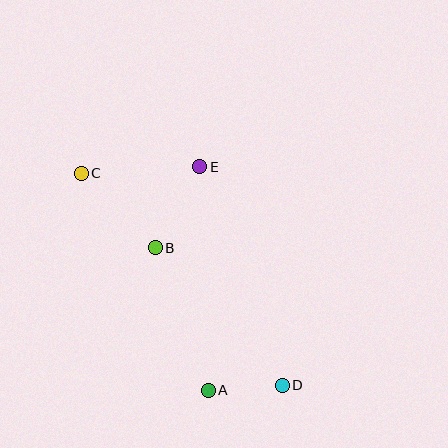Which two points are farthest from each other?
Points C and D are farthest from each other.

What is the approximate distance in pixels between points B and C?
The distance between B and C is approximately 105 pixels.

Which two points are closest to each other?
Points A and D are closest to each other.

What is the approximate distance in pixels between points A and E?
The distance between A and E is approximately 224 pixels.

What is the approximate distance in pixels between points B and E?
The distance between B and E is approximately 92 pixels.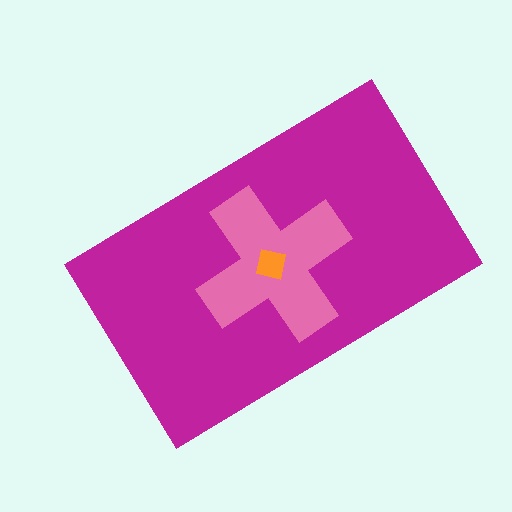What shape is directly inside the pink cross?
The orange square.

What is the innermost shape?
The orange square.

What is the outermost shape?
The magenta rectangle.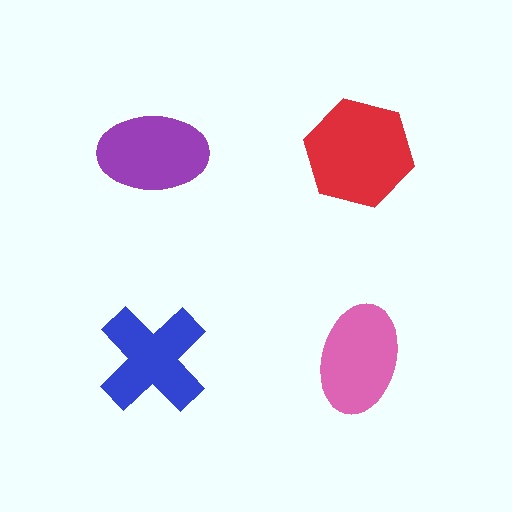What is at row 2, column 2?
A pink ellipse.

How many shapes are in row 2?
2 shapes.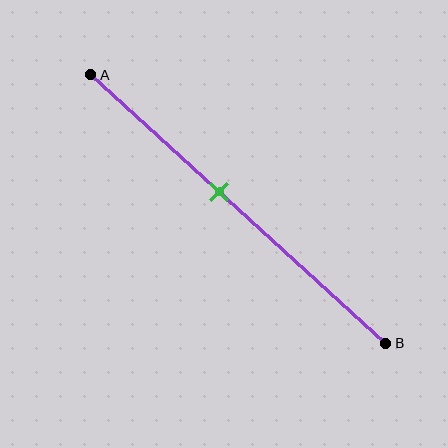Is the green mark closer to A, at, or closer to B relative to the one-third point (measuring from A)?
The green mark is closer to point B than the one-third point of segment AB.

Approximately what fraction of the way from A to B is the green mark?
The green mark is approximately 45% of the way from A to B.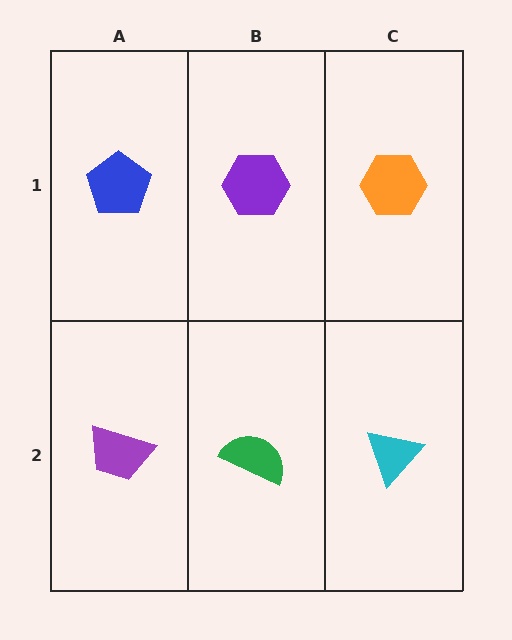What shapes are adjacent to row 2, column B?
A purple hexagon (row 1, column B), a purple trapezoid (row 2, column A), a cyan triangle (row 2, column C).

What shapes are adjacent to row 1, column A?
A purple trapezoid (row 2, column A), a purple hexagon (row 1, column B).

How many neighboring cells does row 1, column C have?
2.